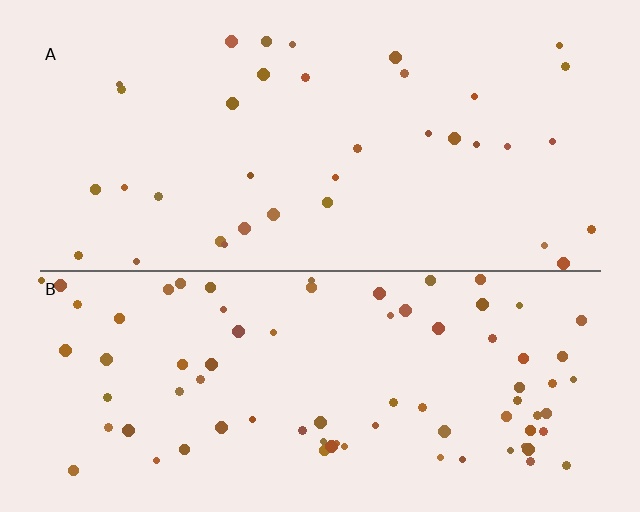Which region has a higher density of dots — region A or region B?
B (the bottom).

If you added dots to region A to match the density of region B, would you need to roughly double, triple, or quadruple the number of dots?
Approximately double.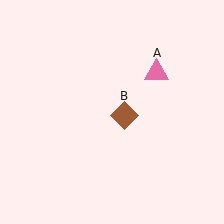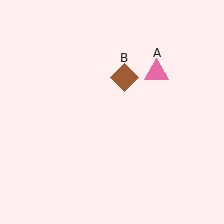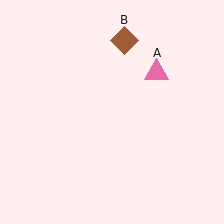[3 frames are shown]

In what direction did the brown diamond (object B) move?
The brown diamond (object B) moved up.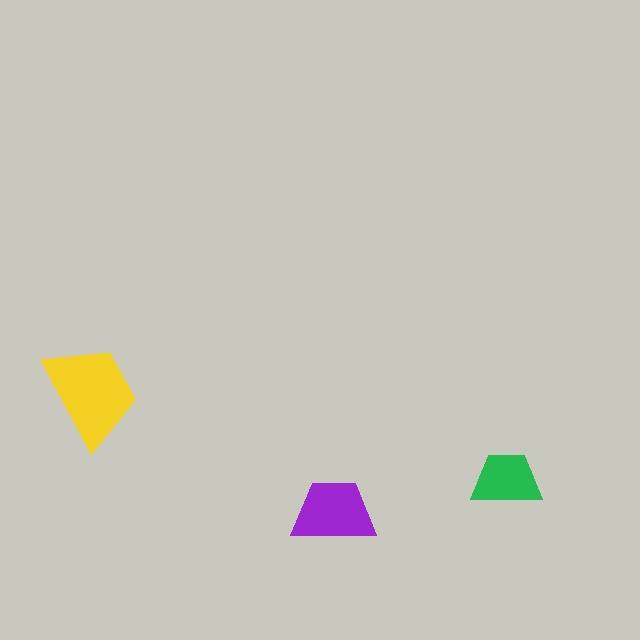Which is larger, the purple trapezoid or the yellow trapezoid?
The yellow one.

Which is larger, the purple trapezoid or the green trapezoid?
The purple one.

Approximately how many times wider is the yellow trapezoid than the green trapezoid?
About 1.5 times wider.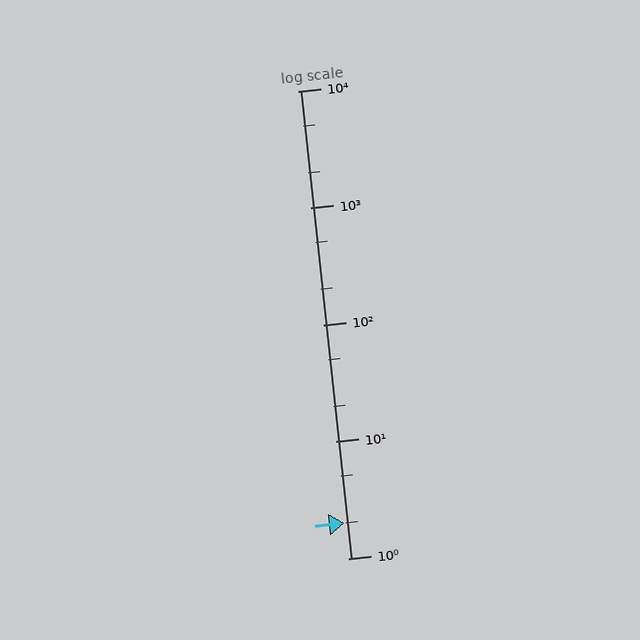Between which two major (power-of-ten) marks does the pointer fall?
The pointer is between 1 and 10.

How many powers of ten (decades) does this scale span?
The scale spans 4 decades, from 1 to 10000.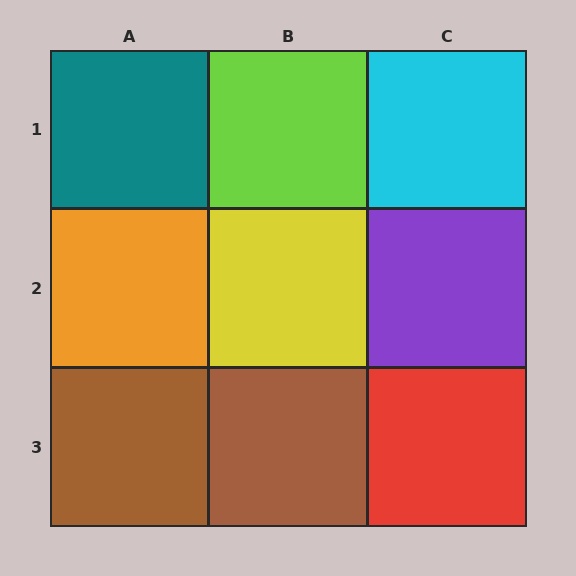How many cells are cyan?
1 cell is cyan.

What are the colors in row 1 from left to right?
Teal, lime, cyan.